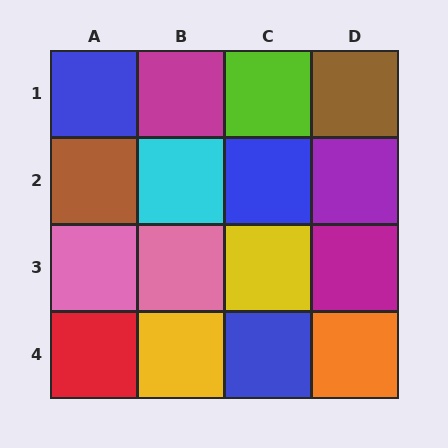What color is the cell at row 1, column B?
Magenta.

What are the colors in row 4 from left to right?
Red, yellow, blue, orange.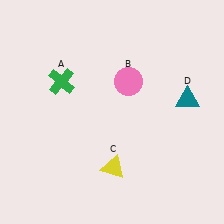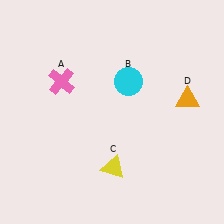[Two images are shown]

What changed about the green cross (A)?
In Image 1, A is green. In Image 2, it changed to pink.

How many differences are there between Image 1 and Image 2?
There are 3 differences between the two images.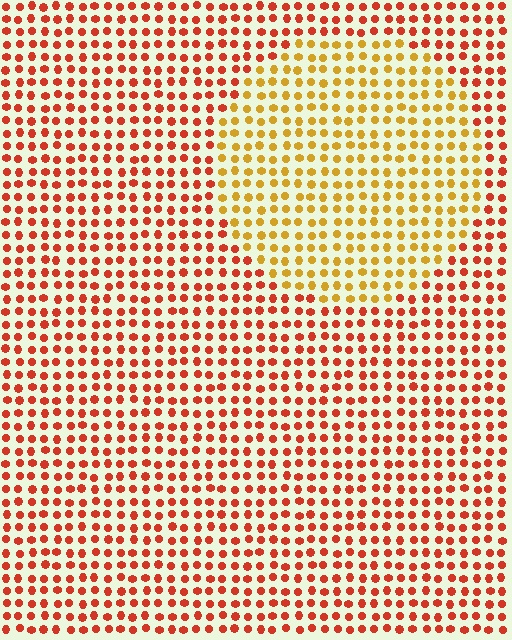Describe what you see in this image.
The image is filled with small red elements in a uniform arrangement. A circle-shaped region is visible where the elements are tinted to a slightly different hue, forming a subtle color boundary.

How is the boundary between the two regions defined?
The boundary is defined purely by a slight shift in hue (about 38 degrees). Spacing, size, and orientation are identical on both sides.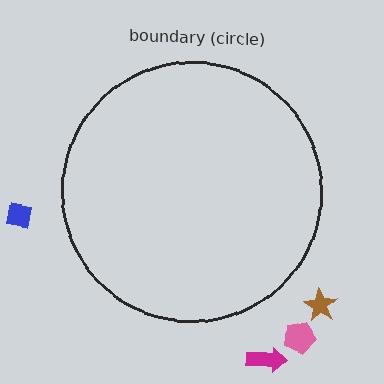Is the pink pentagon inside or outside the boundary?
Outside.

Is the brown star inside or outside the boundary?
Outside.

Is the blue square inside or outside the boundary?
Outside.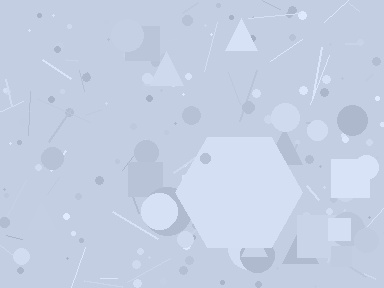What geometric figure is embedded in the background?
A hexagon is embedded in the background.